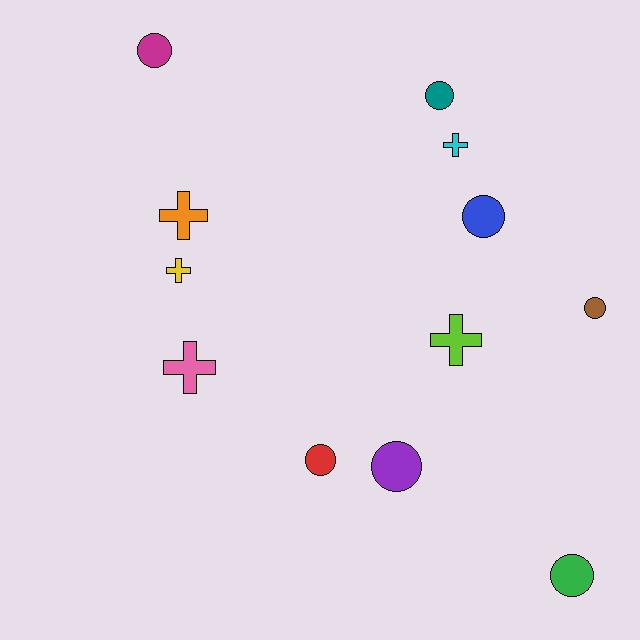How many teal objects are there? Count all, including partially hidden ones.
There is 1 teal object.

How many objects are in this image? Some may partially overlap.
There are 12 objects.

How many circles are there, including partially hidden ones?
There are 7 circles.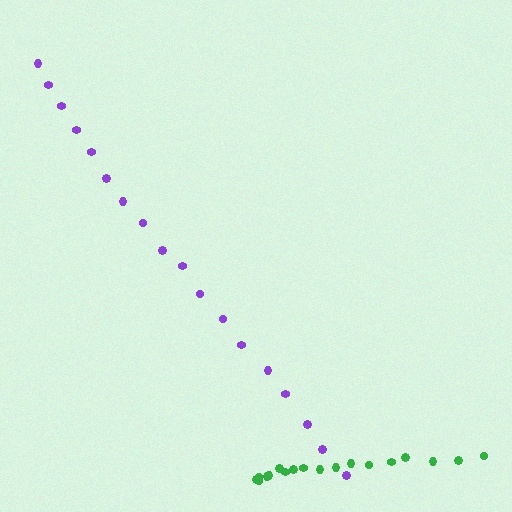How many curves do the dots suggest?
There are 2 distinct paths.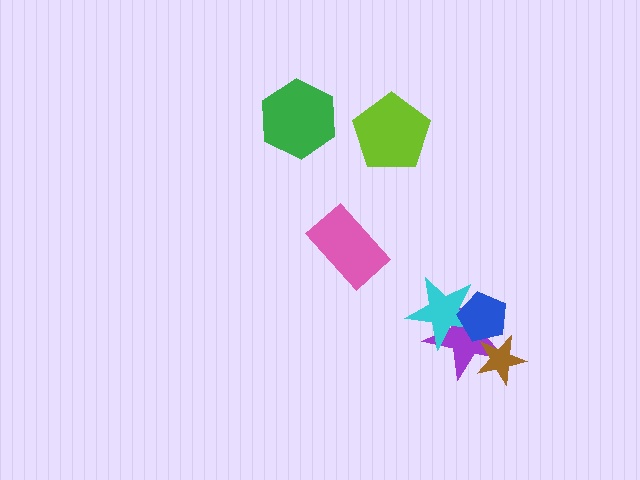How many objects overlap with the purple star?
3 objects overlap with the purple star.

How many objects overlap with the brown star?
2 objects overlap with the brown star.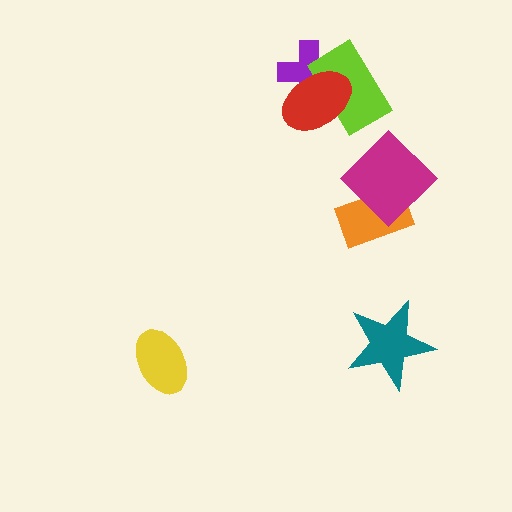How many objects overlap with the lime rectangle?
2 objects overlap with the lime rectangle.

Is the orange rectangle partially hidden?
Yes, it is partially covered by another shape.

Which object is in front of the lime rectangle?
The red ellipse is in front of the lime rectangle.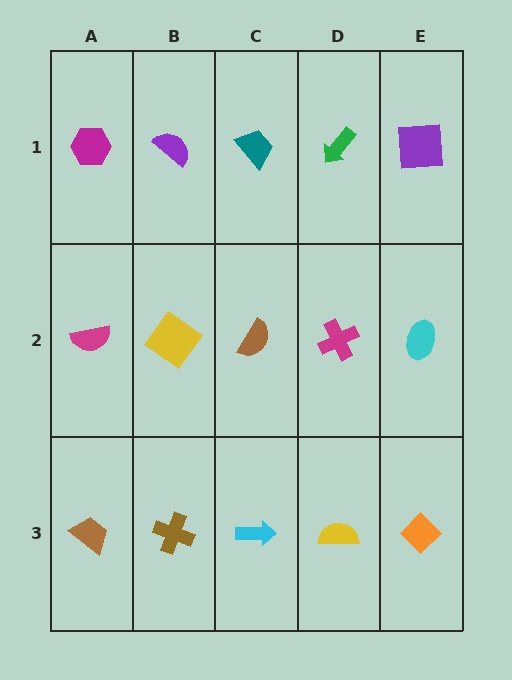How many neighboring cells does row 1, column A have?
2.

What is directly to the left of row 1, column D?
A teal trapezoid.